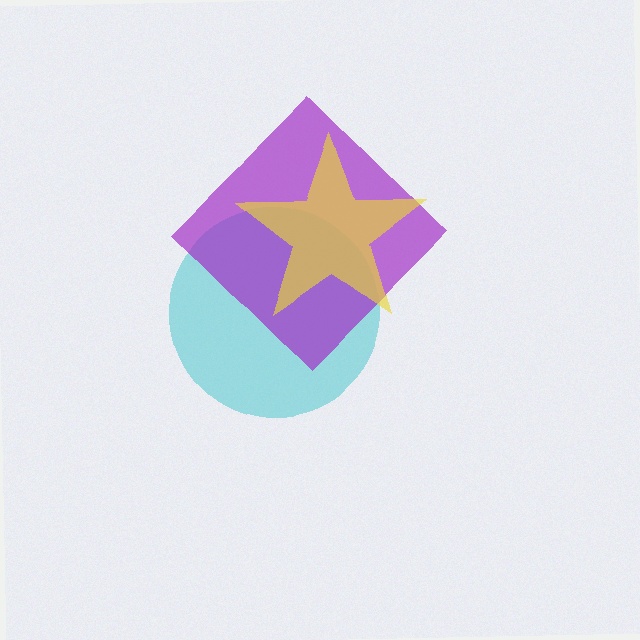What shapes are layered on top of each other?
The layered shapes are: a cyan circle, a purple diamond, a yellow star.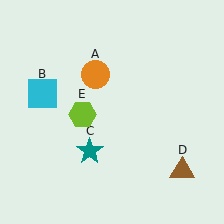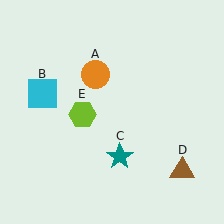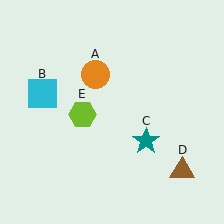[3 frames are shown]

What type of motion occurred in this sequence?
The teal star (object C) rotated counterclockwise around the center of the scene.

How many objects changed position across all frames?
1 object changed position: teal star (object C).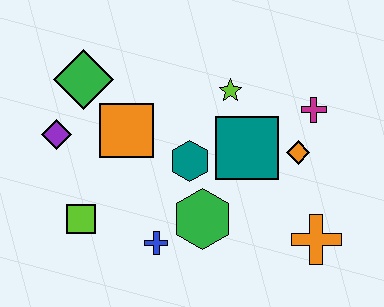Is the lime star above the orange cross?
Yes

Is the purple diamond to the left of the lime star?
Yes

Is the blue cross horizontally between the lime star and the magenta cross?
No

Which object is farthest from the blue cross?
The magenta cross is farthest from the blue cross.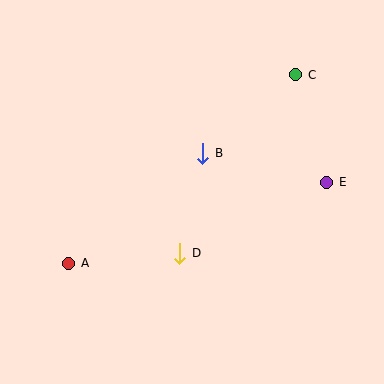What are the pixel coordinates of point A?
Point A is at (69, 263).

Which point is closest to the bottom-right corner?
Point E is closest to the bottom-right corner.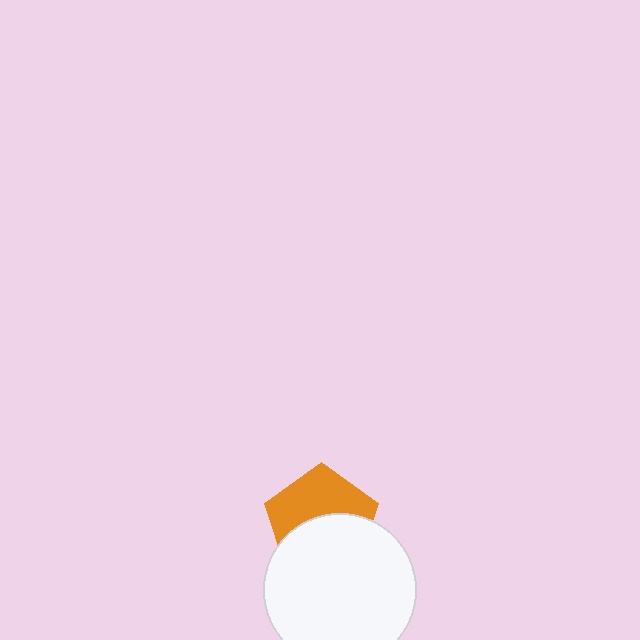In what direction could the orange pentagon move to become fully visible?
The orange pentagon could move up. That would shift it out from behind the white circle entirely.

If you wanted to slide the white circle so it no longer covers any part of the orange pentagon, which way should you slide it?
Slide it down — that is the most direct way to separate the two shapes.